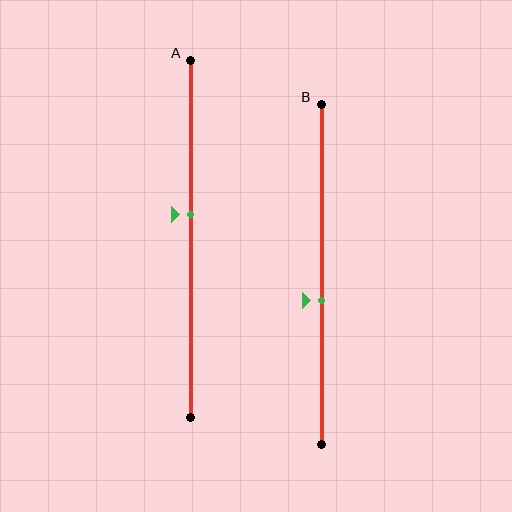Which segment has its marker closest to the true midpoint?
Segment A has its marker closest to the true midpoint.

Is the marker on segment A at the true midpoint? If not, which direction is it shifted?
No, the marker on segment A is shifted upward by about 7% of the segment length.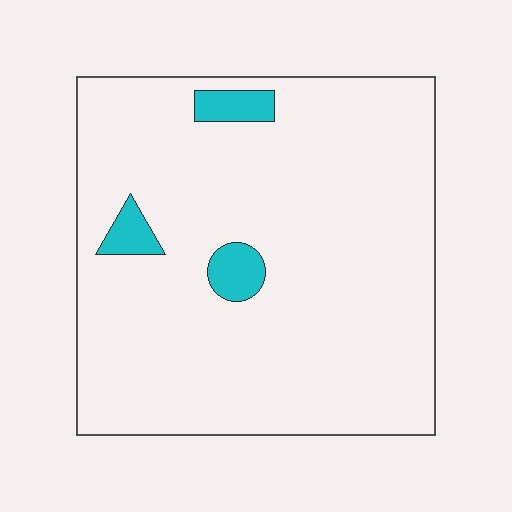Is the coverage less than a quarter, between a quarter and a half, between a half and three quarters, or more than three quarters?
Less than a quarter.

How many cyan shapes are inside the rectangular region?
3.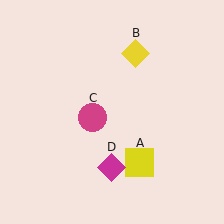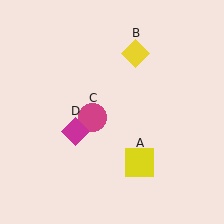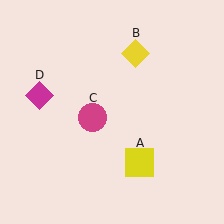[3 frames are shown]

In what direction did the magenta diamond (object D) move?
The magenta diamond (object D) moved up and to the left.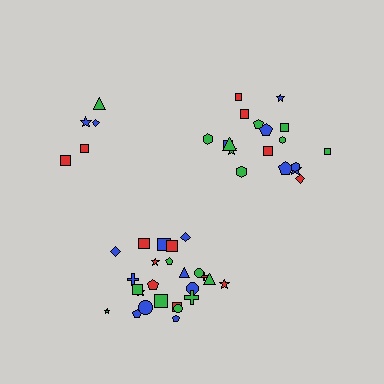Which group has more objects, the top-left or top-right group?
The top-right group.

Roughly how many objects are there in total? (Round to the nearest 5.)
Roughly 50 objects in total.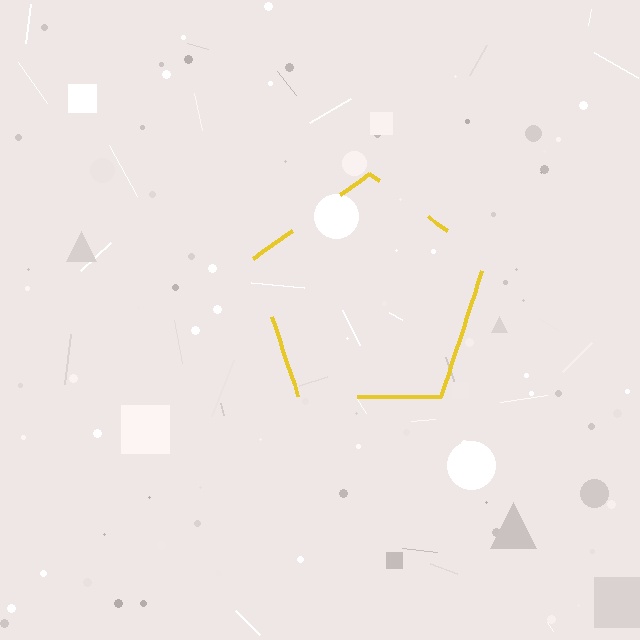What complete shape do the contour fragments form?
The contour fragments form a pentagon.